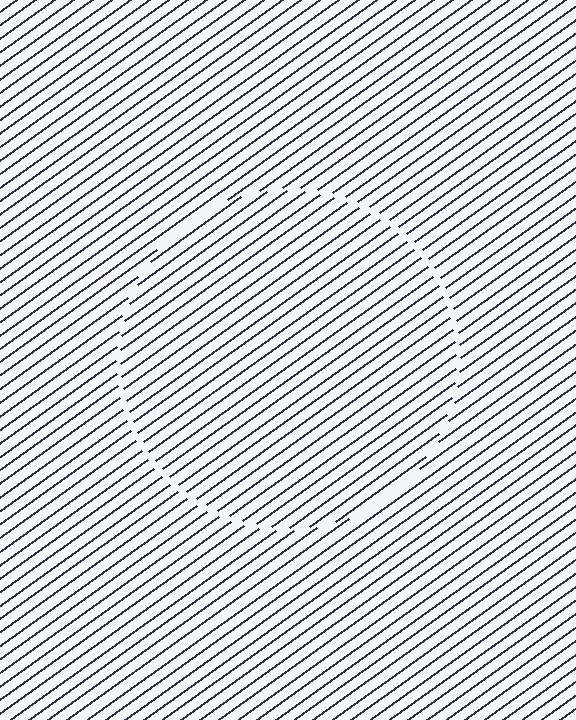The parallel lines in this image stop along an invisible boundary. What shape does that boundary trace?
An illusory circle. The interior of the shape contains the same grating, shifted by half a period — the contour is defined by the phase discontinuity where line-ends from the inner and outer gratings abut.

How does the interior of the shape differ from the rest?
The interior of the shape contains the same grating, shifted by half a period — the contour is defined by the phase discontinuity where line-ends from the inner and outer gratings abut.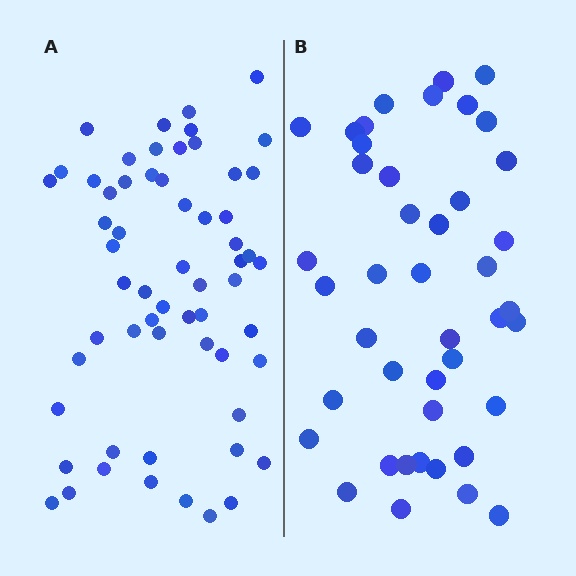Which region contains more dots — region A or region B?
Region A (the left region) has more dots.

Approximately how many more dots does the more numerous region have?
Region A has approximately 15 more dots than region B.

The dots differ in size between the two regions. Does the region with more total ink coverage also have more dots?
No. Region B has more total ink coverage because its dots are larger, but region A actually contains more individual dots. Total area can be misleading — the number of items is what matters here.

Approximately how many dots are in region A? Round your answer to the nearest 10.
About 60 dots.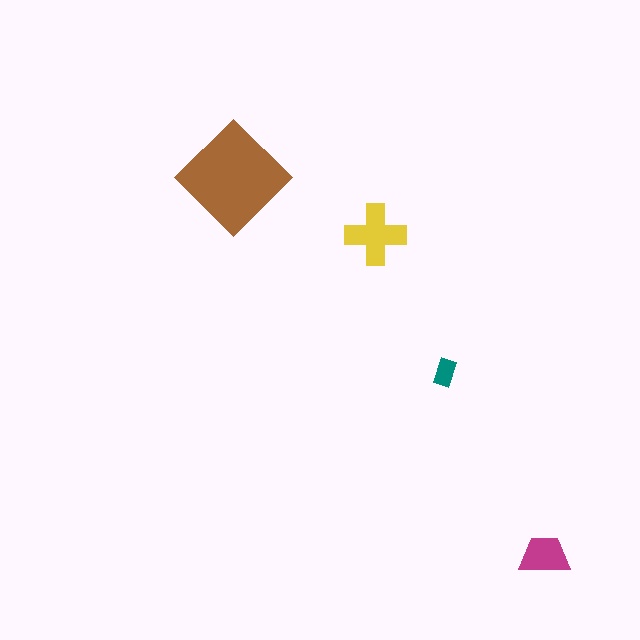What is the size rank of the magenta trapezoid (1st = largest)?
3rd.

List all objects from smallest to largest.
The teal rectangle, the magenta trapezoid, the yellow cross, the brown diamond.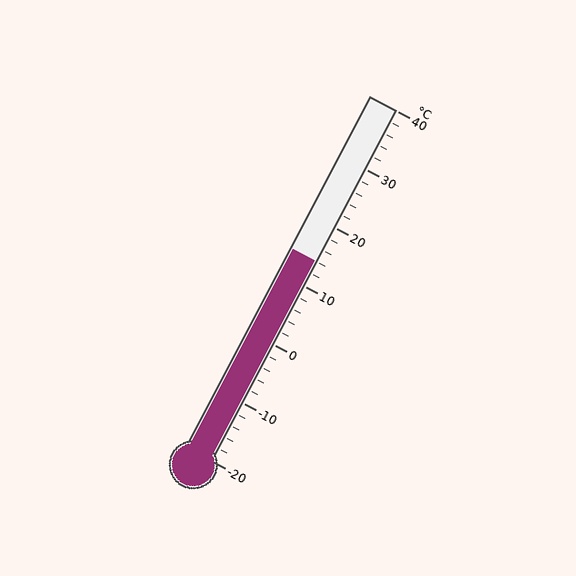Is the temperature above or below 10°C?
The temperature is above 10°C.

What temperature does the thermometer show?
The thermometer shows approximately 14°C.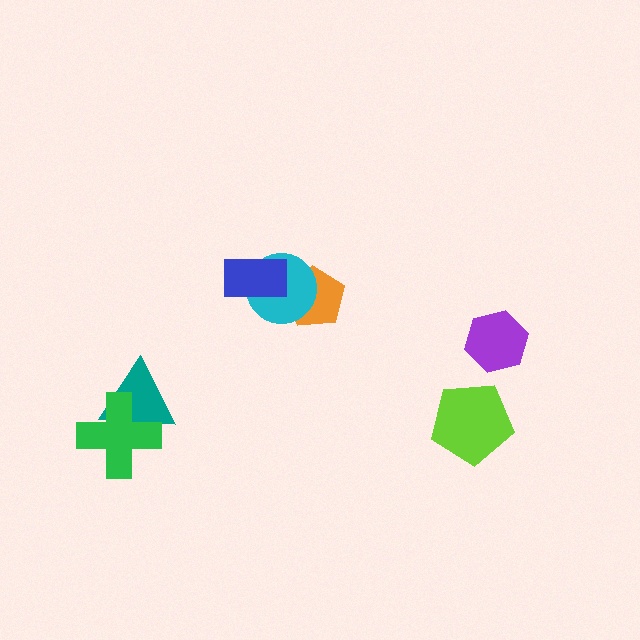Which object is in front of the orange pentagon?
The cyan circle is in front of the orange pentagon.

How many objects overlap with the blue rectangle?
1 object overlaps with the blue rectangle.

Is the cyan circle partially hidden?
Yes, it is partially covered by another shape.